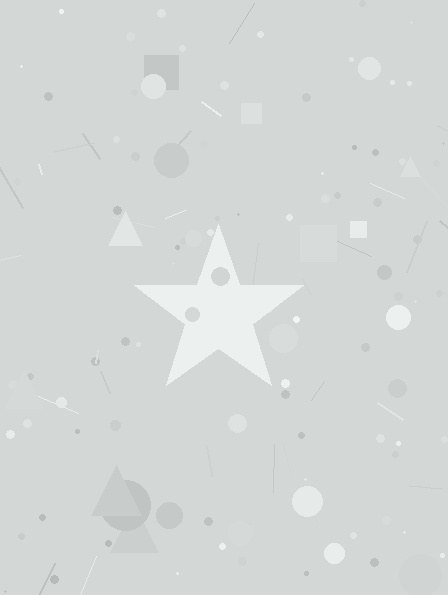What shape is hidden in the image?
A star is hidden in the image.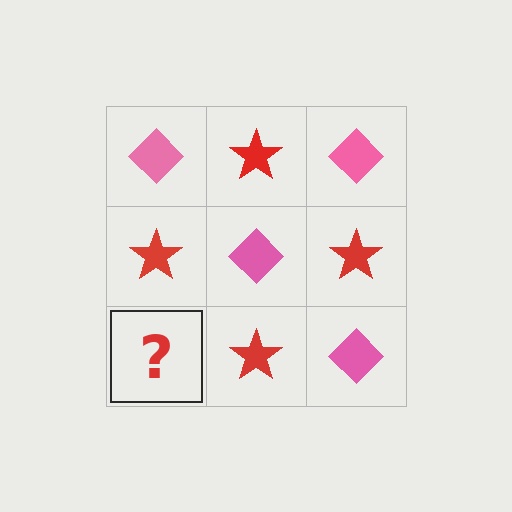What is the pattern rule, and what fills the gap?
The rule is that it alternates pink diamond and red star in a checkerboard pattern. The gap should be filled with a pink diamond.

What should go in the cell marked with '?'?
The missing cell should contain a pink diamond.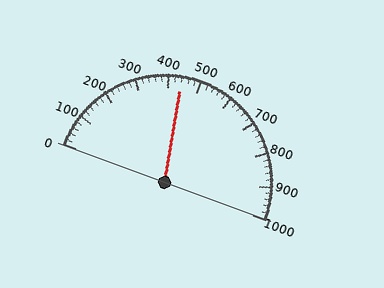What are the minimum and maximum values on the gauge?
The gauge ranges from 0 to 1000.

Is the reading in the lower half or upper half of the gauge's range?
The reading is in the lower half of the range (0 to 1000).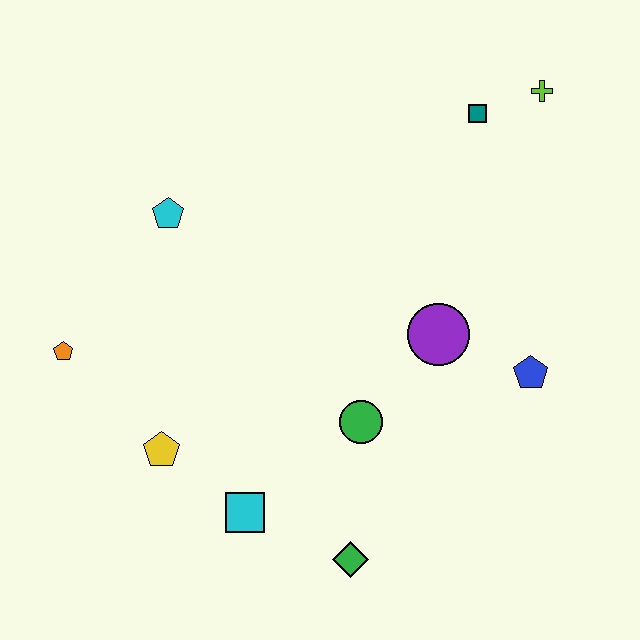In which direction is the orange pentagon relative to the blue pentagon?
The orange pentagon is to the left of the blue pentagon.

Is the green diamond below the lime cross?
Yes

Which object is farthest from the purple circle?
The orange pentagon is farthest from the purple circle.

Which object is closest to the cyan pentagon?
The orange pentagon is closest to the cyan pentagon.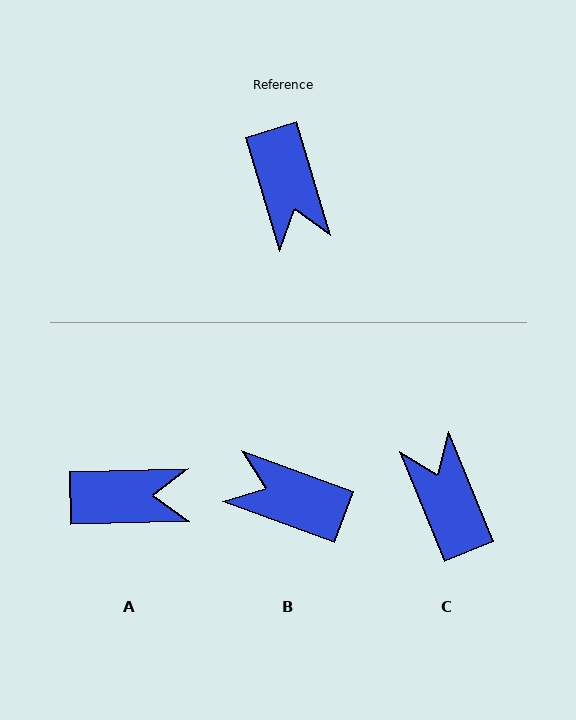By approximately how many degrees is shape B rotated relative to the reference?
Approximately 127 degrees clockwise.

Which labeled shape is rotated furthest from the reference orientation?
C, about 175 degrees away.